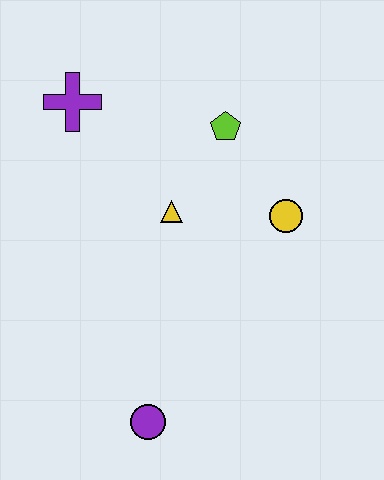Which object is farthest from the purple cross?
The purple circle is farthest from the purple cross.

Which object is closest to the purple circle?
The yellow triangle is closest to the purple circle.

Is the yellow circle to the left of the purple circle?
No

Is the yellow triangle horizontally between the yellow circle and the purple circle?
Yes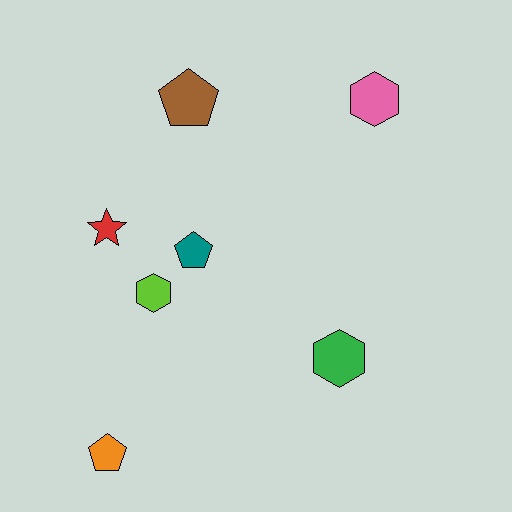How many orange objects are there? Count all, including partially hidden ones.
There is 1 orange object.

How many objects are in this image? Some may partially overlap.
There are 7 objects.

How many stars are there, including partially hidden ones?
There is 1 star.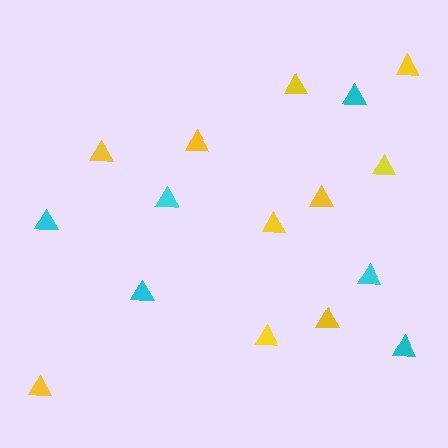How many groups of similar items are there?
There are 2 groups: one group of yellow triangles (10) and one group of cyan triangles (6).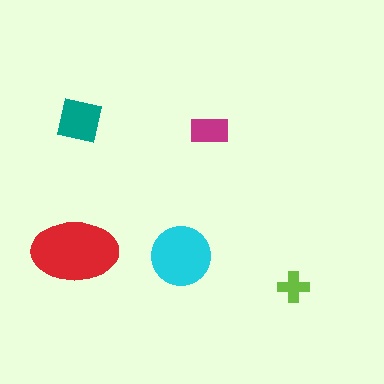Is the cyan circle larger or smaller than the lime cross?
Larger.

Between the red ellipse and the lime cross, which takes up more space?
The red ellipse.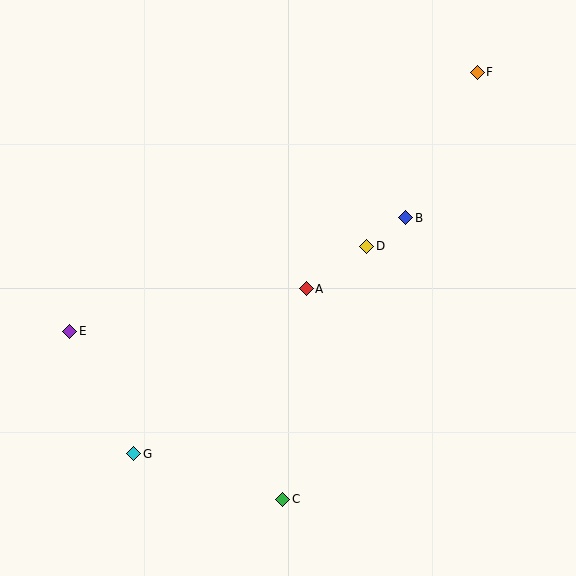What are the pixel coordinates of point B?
Point B is at (406, 218).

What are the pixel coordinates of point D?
Point D is at (367, 247).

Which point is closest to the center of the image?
Point A at (306, 289) is closest to the center.